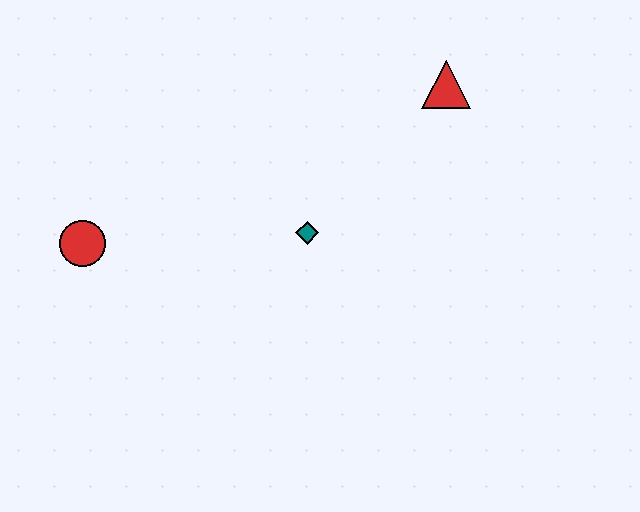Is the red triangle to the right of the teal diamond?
Yes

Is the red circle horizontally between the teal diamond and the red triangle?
No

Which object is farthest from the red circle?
The red triangle is farthest from the red circle.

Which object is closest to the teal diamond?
The red triangle is closest to the teal diamond.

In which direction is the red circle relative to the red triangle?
The red circle is to the left of the red triangle.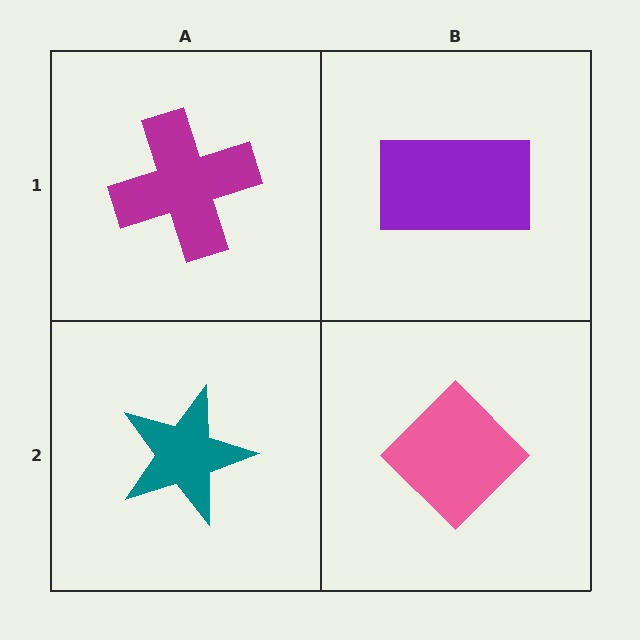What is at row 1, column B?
A purple rectangle.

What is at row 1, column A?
A magenta cross.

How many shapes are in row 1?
2 shapes.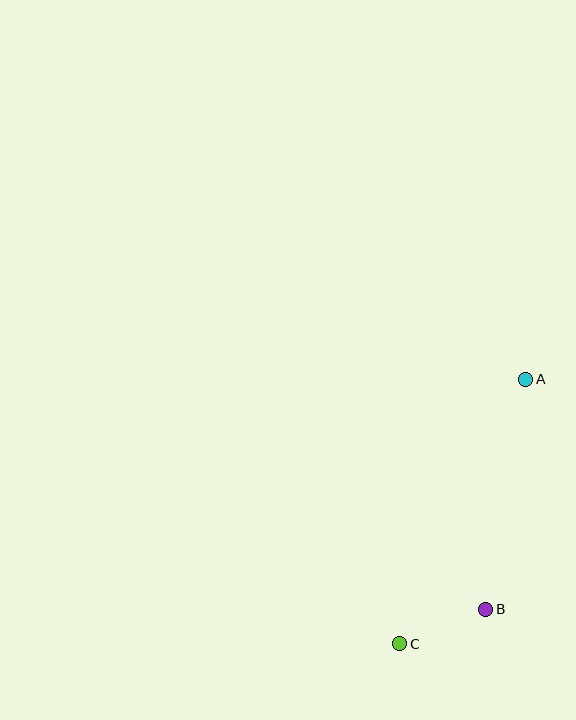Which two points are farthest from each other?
Points A and C are farthest from each other.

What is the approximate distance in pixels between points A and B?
The distance between A and B is approximately 233 pixels.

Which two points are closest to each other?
Points B and C are closest to each other.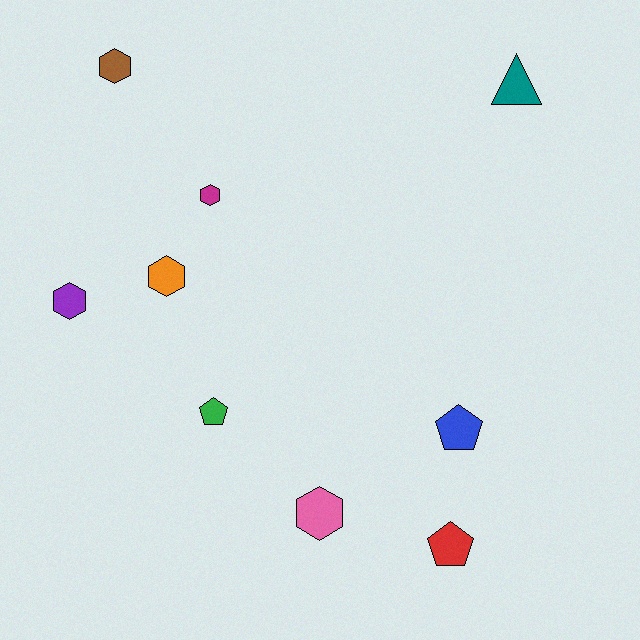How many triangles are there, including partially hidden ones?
There is 1 triangle.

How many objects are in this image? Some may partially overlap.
There are 9 objects.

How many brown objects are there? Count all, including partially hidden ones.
There is 1 brown object.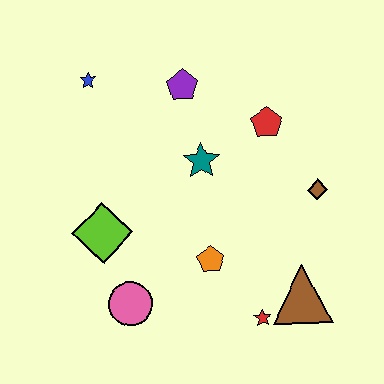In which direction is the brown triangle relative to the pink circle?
The brown triangle is to the right of the pink circle.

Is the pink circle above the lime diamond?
No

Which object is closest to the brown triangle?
The red star is closest to the brown triangle.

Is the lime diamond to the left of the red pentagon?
Yes